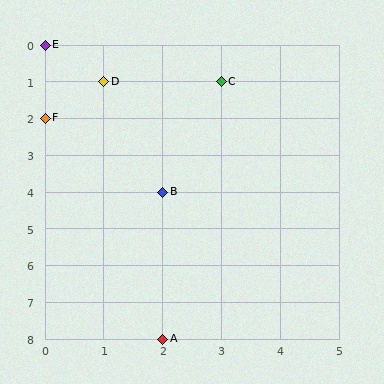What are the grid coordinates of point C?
Point C is at grid coordinates (3, 1).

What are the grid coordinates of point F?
Point F is at grid coordinates (0, 2).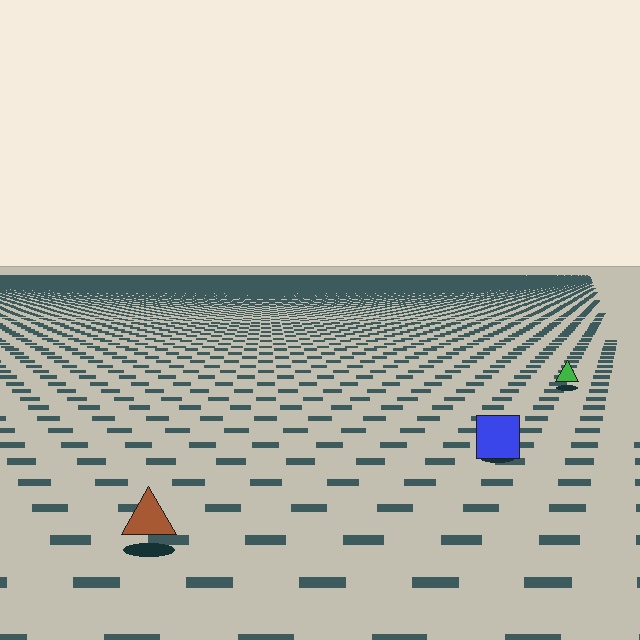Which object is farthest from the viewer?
The green triangle is farthest from the viewer. It appears smaller and the ground texture around it is denser.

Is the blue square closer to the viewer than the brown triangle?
No. The brown triangle is closer — you can tell from the texture gradient: the ground texture is coarser near it.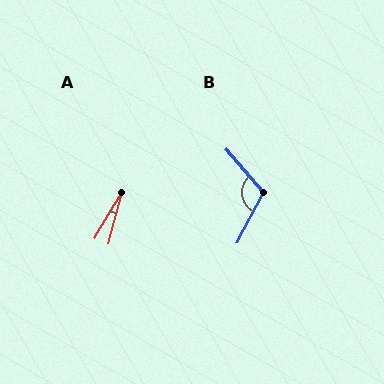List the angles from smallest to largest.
A (16°), B (112°).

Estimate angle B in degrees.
Approximately 112 degrees.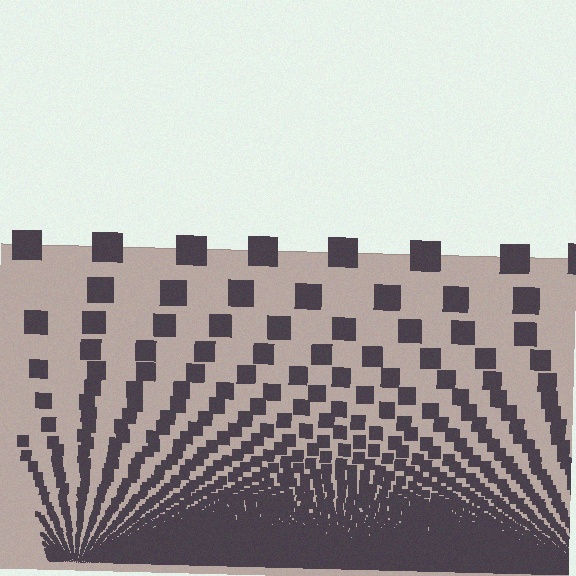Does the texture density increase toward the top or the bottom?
Density increases toward the bottom.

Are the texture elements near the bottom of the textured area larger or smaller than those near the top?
Smaller. The gradient is inverted — elements near the bottom are smaller and denser.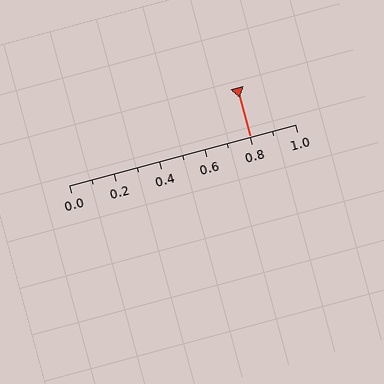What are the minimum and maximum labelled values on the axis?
The axis runs from 0.0 to 1.0.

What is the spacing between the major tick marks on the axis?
The major ticks are spaced 0.2 apart.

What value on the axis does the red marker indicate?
The marker indicates approximately 0.8.